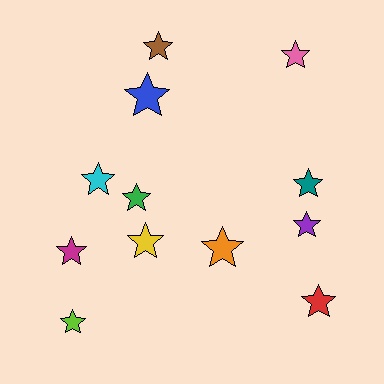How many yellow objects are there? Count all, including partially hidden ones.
There is 1 yellow object.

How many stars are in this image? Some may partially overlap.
There are 12 stars.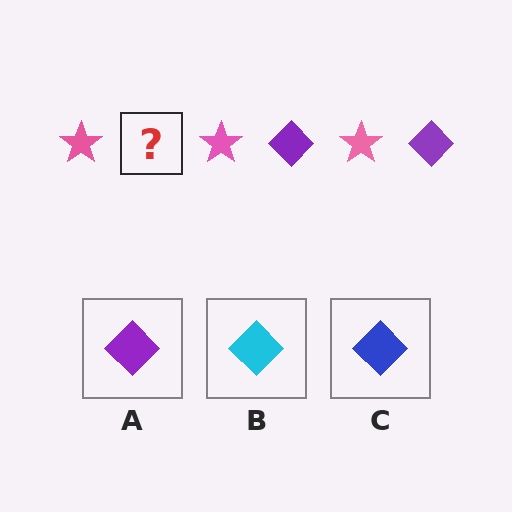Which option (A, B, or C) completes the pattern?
A.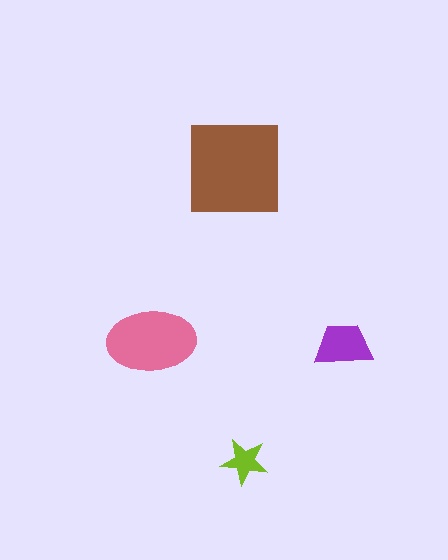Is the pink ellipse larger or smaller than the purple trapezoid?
Larger.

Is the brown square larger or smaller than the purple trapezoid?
Larger.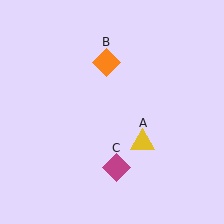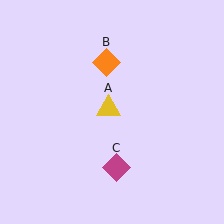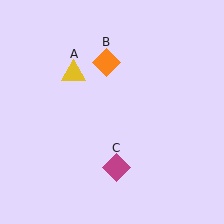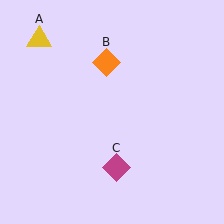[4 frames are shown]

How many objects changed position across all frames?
1 object changed position: yellow triangle (object A).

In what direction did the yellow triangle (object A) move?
The yellow triangle (object A) moved up and to the left.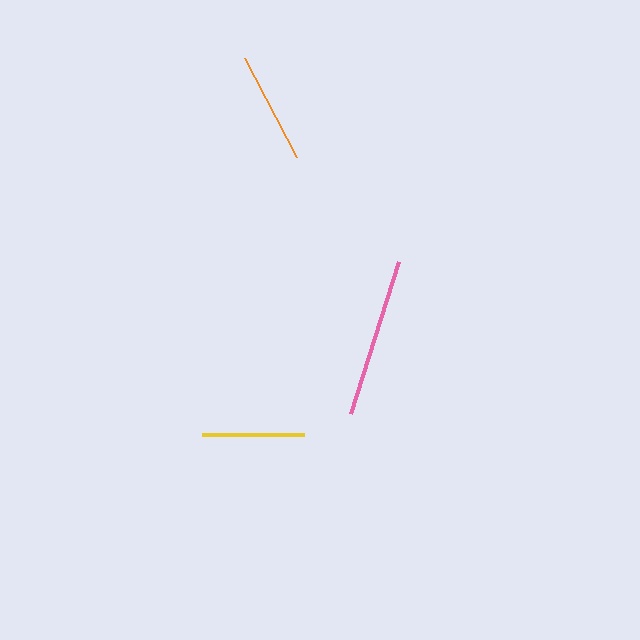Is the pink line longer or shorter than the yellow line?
The pink line is longer than the yellow line.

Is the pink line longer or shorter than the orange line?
The pink line is longer than the orange line.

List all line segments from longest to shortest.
From longest to shortest: pink, orange, yellow.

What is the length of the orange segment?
The orange segment is approximately 111 pixels long.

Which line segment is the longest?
The pink line is the longest at approximately 159 pixels.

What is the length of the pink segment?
The pink segment is approximately 159 pixels long.